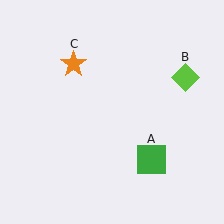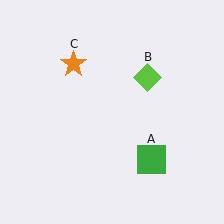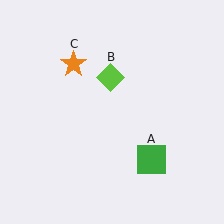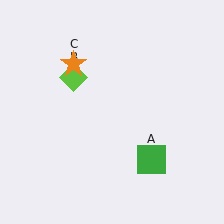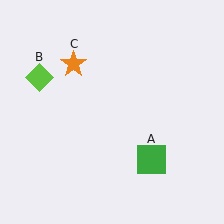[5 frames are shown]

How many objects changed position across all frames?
1 object changed position: lime diamond (object B).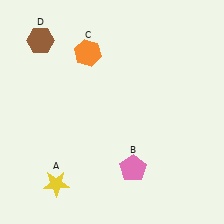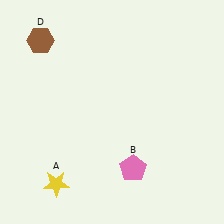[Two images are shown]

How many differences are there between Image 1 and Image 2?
There is 1 difference between the two images.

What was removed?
The orange hexagon (C) was removed in Image 2.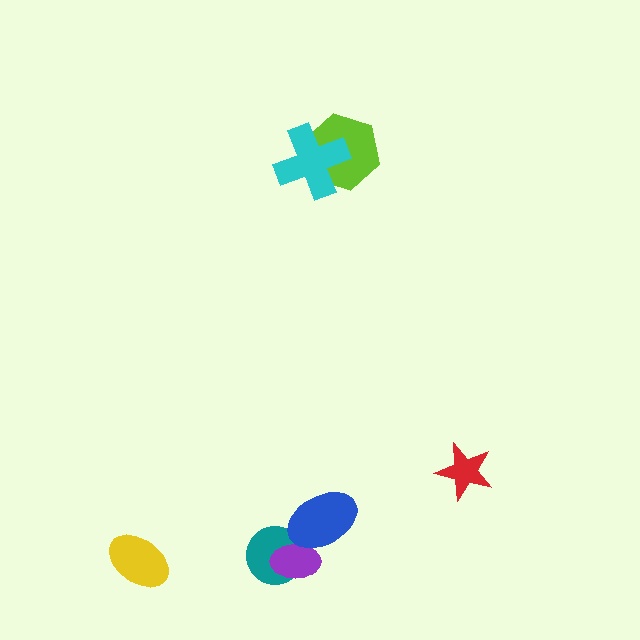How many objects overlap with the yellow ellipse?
0 objects overlap with the yellow ellipse.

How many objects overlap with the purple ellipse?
2 objects overlap with the purple ellipse.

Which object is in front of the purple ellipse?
The blue ellipse is in front of the purple ellipse.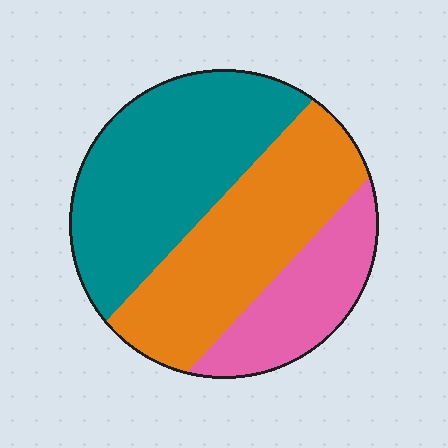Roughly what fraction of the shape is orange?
Orange takes up about three eighths (3/8) of the shape.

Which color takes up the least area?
Pink, at roughly 20%.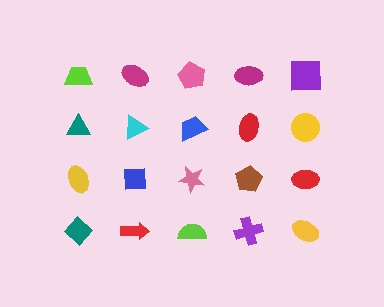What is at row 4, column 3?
A lime semicircle.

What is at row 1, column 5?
A purple square.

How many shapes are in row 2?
5 shapes.